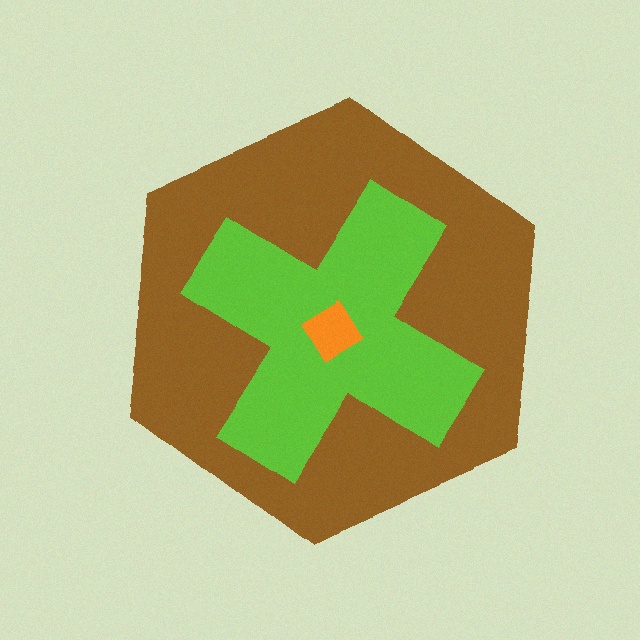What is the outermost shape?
The brown hexagon.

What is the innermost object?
The orange diamond.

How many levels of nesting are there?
3.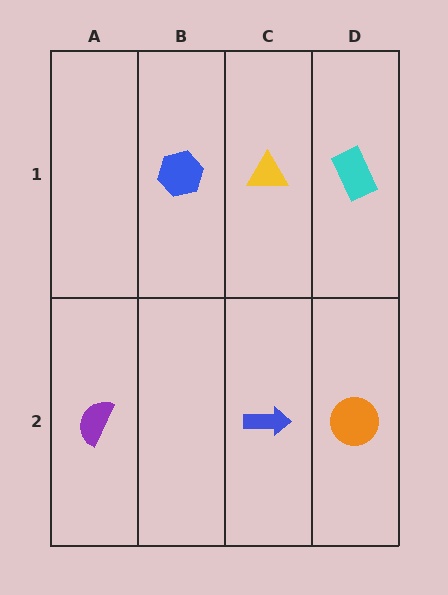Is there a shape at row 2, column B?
No, that cell is empty.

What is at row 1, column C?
A yellow triangle.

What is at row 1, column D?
A cyan rectangle.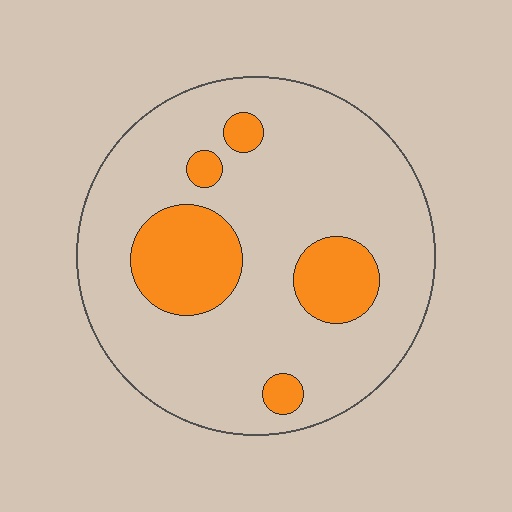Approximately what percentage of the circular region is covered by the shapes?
Approximately 20%.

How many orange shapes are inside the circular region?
5.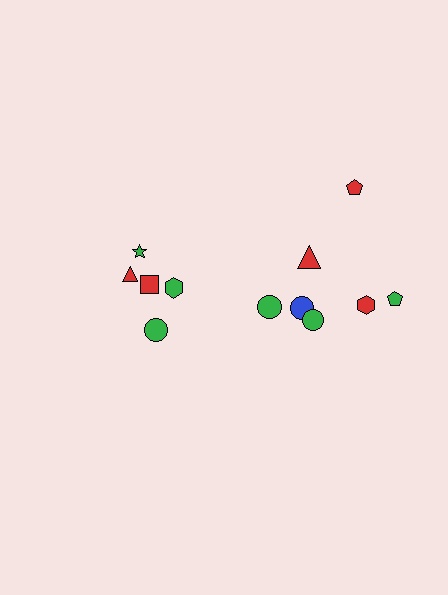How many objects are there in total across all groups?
There are 12 objects.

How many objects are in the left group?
There are 5 objects.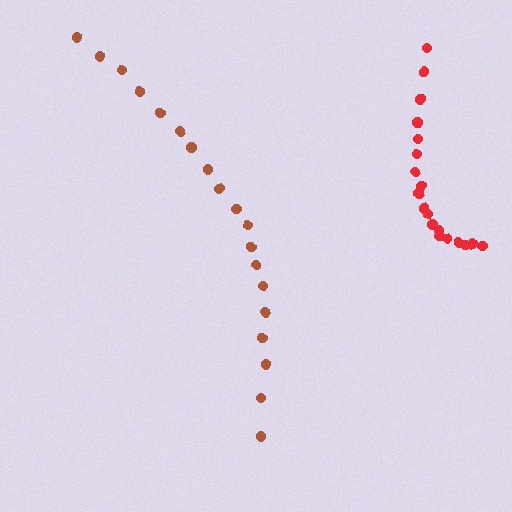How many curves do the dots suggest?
There are 2 distinct paths.